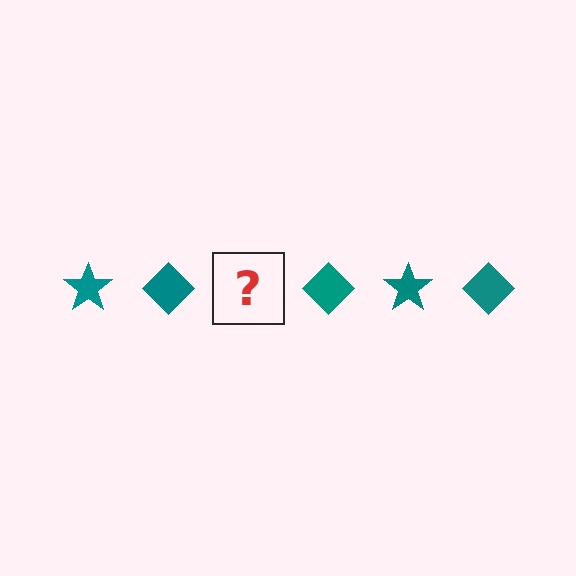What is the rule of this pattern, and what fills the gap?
The rule is that the pattern cycles through star, diamond shapes in teal. The gap should be filled with a teal star.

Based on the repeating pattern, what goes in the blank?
The blank should be a teal star.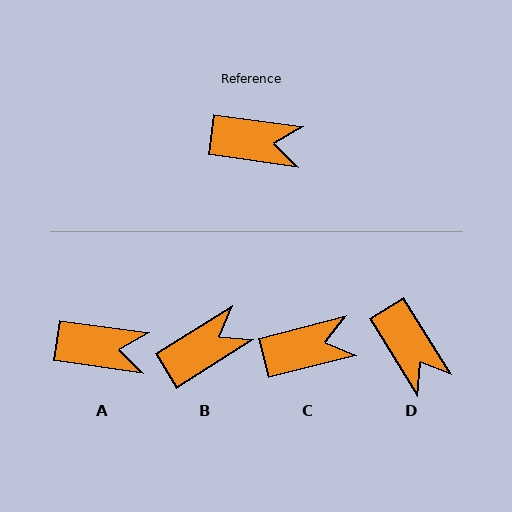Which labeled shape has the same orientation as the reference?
A.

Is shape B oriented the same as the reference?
No, it is off by about 40 degrees.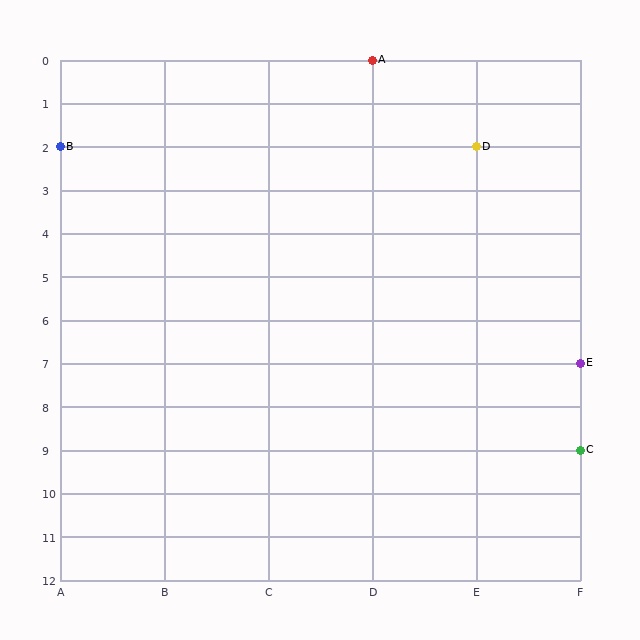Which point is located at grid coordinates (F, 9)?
Point C is at (F, 9).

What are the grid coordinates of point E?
Point E is at grid coordinates (F, 7).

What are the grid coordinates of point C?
Point C is at grid coordinates (F, 9).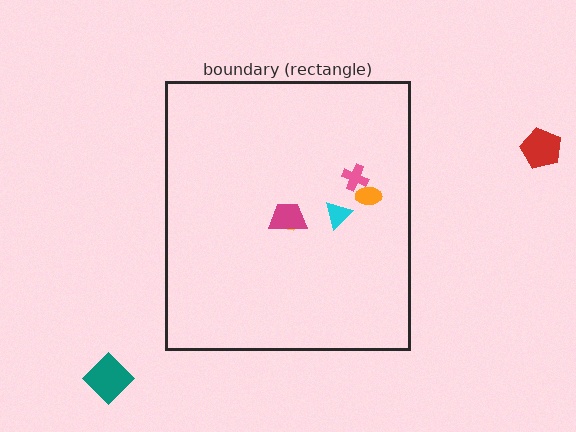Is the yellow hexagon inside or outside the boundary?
Inside.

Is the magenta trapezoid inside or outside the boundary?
Inside.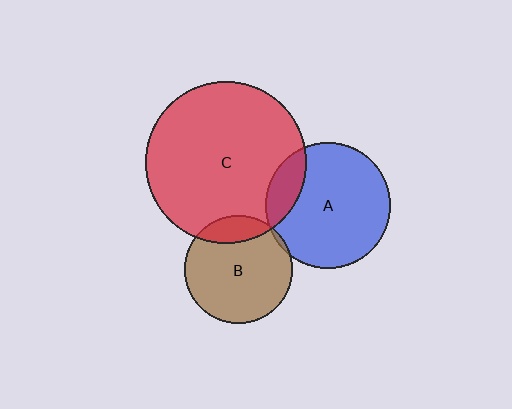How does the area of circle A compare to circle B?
Approximately 1.4 times.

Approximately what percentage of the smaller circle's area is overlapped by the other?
Approximately 15%.